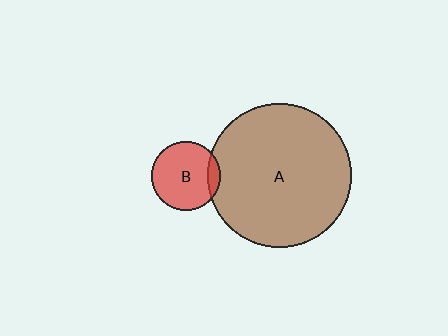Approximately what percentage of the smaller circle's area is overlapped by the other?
Approximately 10%.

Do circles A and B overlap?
Yes.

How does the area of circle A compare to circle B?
Approximately 4.3 times.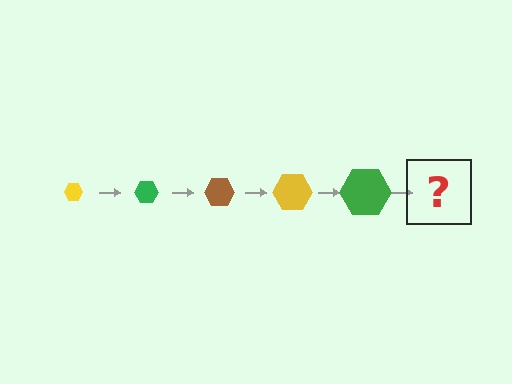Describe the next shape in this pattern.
It should be a brown hexagon, larger than the previous one.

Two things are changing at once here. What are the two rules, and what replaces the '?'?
The two rules are that the hexagon grows larger each step and the color cycles through yellow, green, and brown. The '?' should be a brown hexagon, larger than the previous one.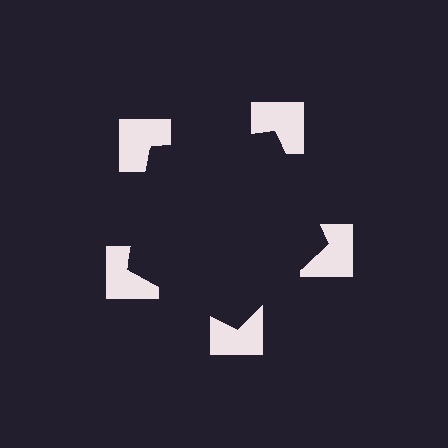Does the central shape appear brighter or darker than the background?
It typically appears slightly darker than the background, even though no actual brightness change is drawn.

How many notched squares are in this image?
There are 5 — one at each vertex of the illusory pentagon.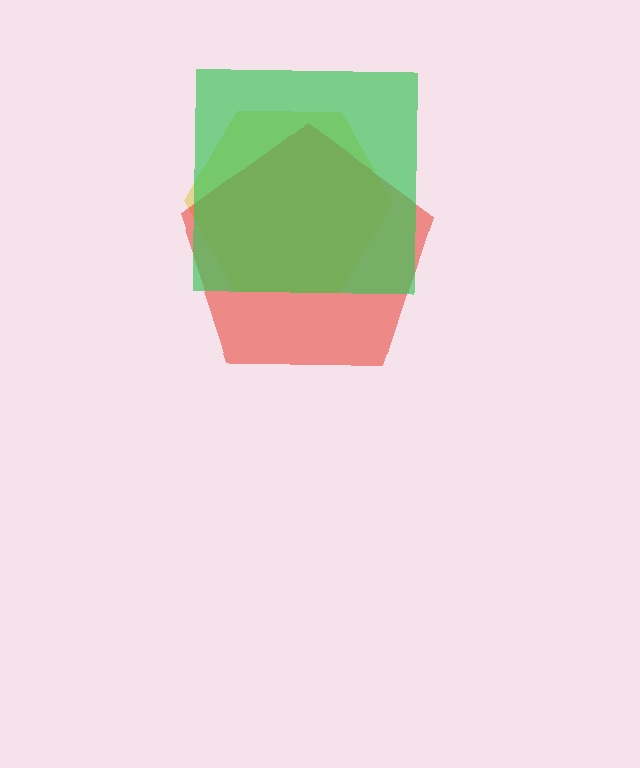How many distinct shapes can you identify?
There are 3 distinct shapes: a yellow hexagon, a red pentagon, a green square.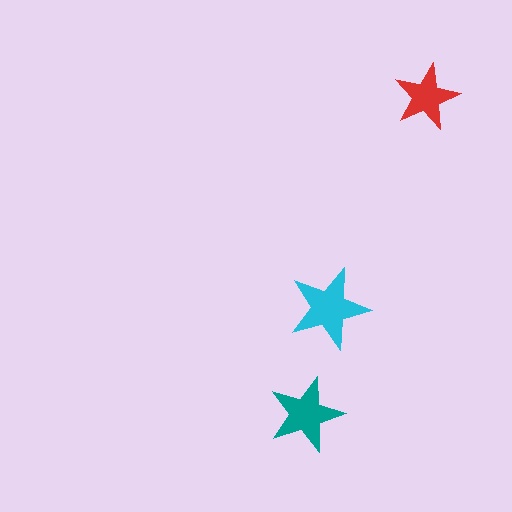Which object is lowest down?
The teal star is bottommost.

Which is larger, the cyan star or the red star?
The cyan one.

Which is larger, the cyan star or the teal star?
The cyan one.